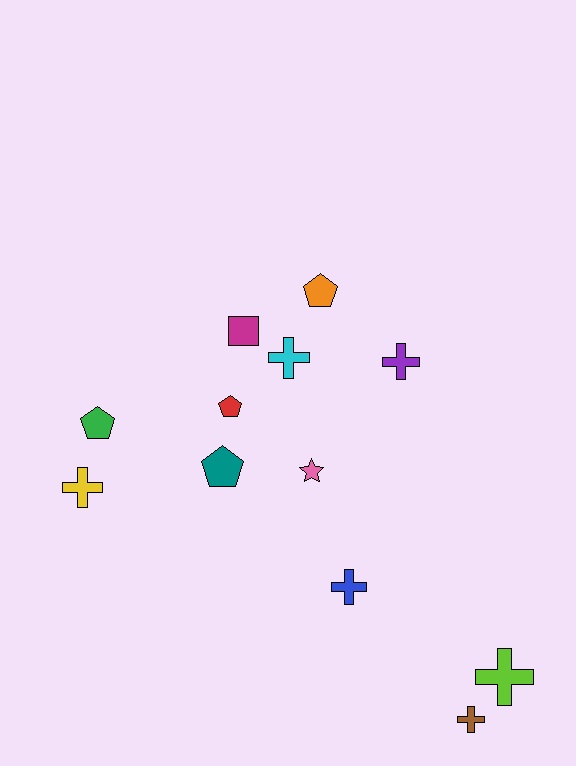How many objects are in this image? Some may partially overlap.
There are 12 objects.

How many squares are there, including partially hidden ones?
There is 1 square.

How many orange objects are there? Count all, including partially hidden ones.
There is 1 orange object.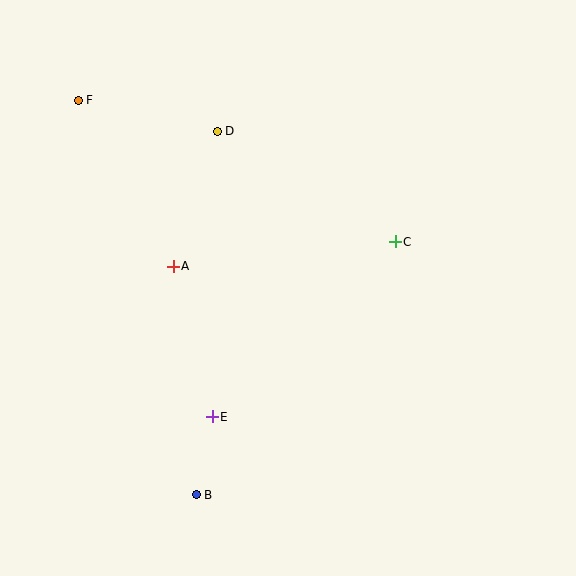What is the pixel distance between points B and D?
The distance between B and D is 364 pixels.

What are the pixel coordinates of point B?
Point B is at (196, 495).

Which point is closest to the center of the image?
Point C at (395, 242) is closest to the center.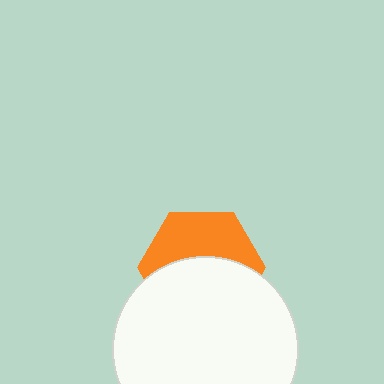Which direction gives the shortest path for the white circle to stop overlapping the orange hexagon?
Moving down gives the shortest separation.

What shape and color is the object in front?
The object in front is a white circle.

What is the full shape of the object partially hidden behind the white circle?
The partially hidden object is an orange hexagon.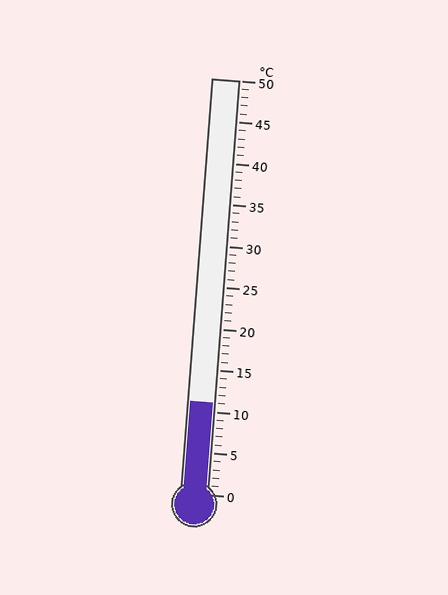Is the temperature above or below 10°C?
The temperature is above 10°C.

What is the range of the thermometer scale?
The thermometer scale ranges from 0°C to 50°C.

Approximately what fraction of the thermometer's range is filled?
The thermometer is filled to approximately 20% of its range.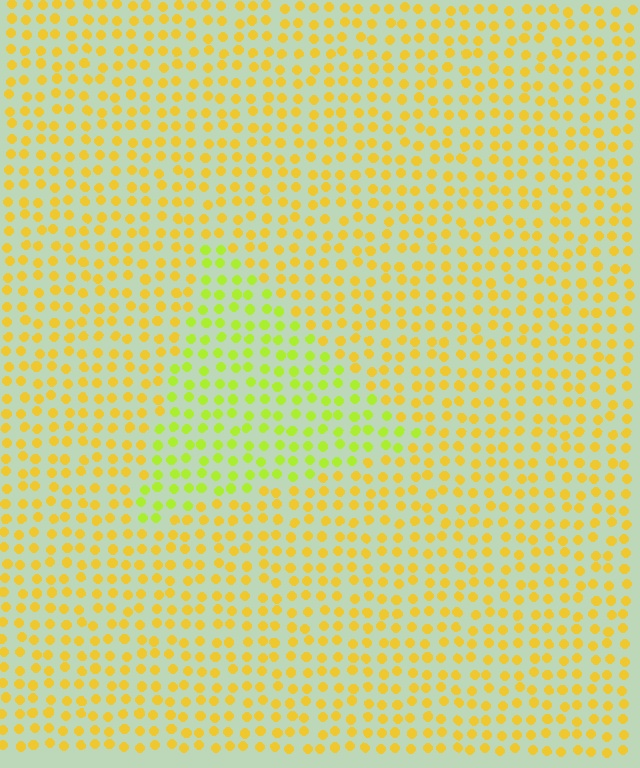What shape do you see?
I see a triangle.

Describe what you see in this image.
The image is filled with small yellow elements in a uniform arrangement. A triangle-shaped region is visible where the elements are tinted to a slightly different hue, forming a subtle color boundary.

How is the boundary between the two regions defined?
The boundary is defined purely by a slight shift in hue (about 34 degrees). Spacing, size, and orientation are identical on both sides.